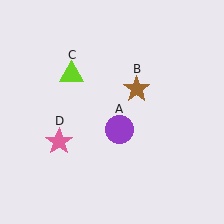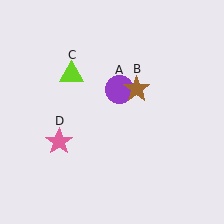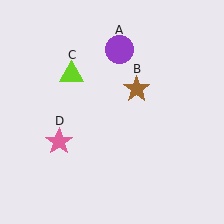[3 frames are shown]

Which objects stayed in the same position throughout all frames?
Brown star (object B) and lime triangle (object C) and pink star (object D) remained stationary.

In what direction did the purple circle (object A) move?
The purple circle (object A) moved up.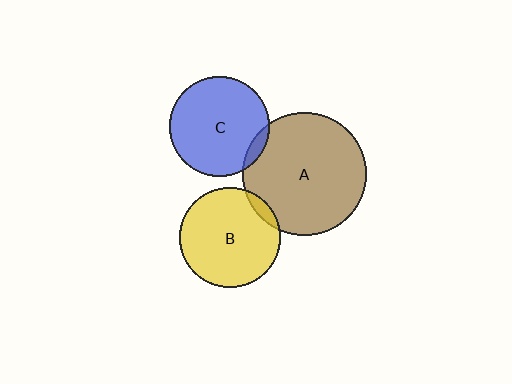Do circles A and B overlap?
Yes.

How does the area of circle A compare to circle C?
Approximately 1.5 times.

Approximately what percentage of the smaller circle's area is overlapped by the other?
Approximately 5%.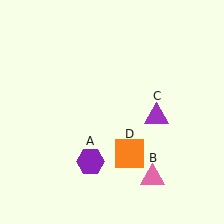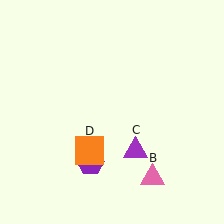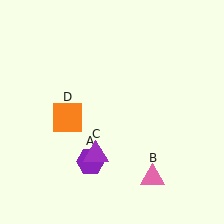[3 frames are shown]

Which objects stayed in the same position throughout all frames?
Purple hexagon (object A) and pink triangle (object B) remained stationary.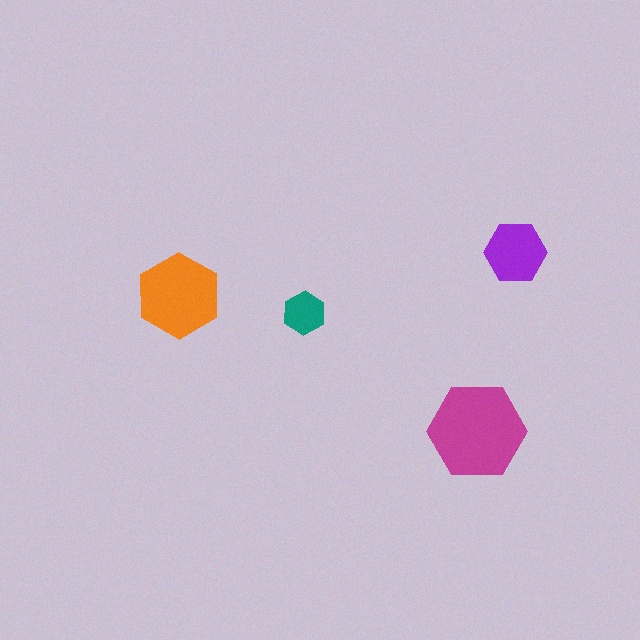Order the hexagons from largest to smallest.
the magenta one, the orange one, the purple one, the teal one.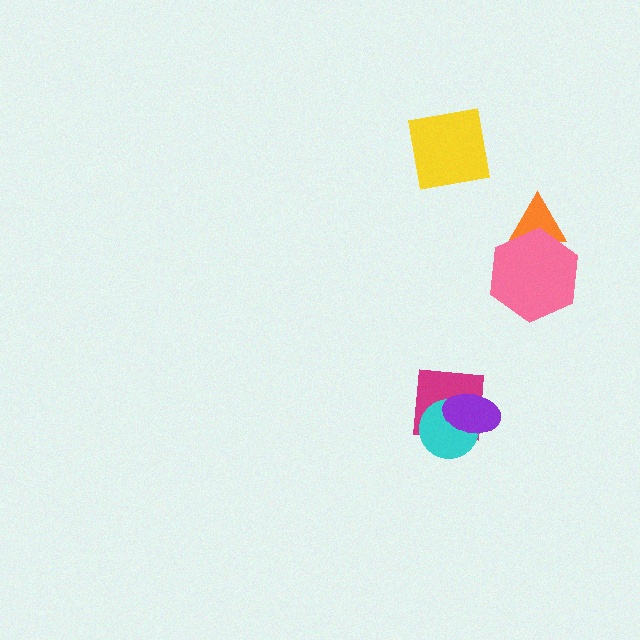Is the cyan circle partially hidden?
Yes, it is partially covered by another shape.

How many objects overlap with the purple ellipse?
2 objects overlap with the purple ellipse.